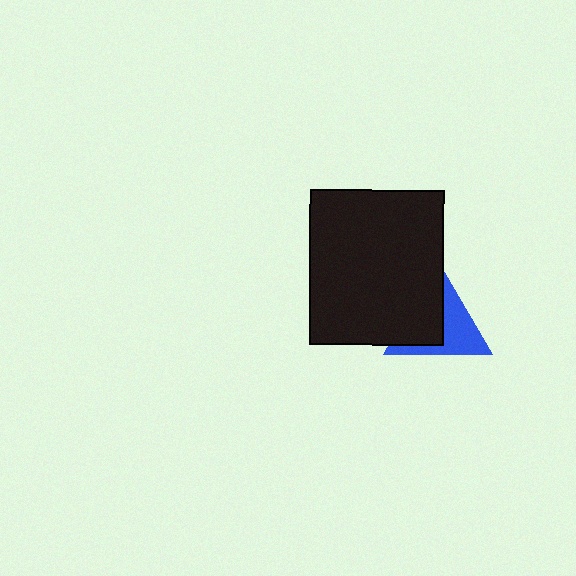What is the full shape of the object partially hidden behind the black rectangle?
The partially hidden object is a blue triangle.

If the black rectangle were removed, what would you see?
You would see the complete blue triangle.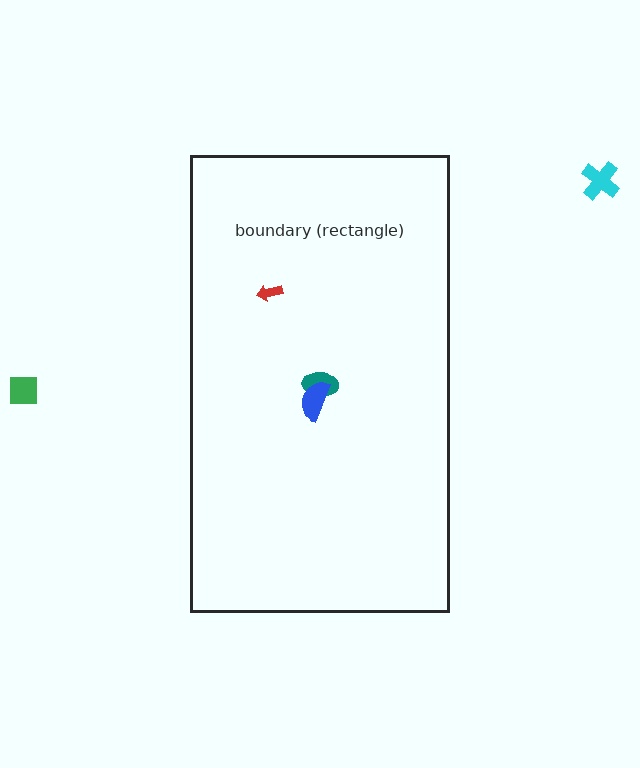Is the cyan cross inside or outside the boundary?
Outside.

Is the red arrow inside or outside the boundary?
Inside.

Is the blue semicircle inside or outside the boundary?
Inside.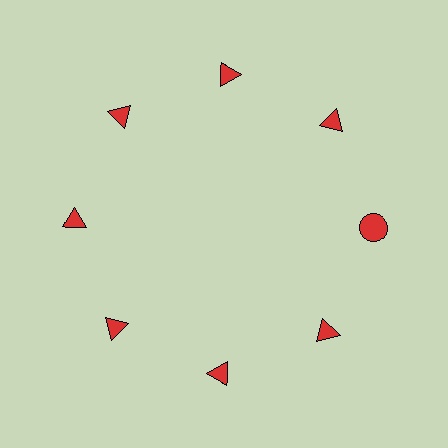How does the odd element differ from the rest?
It has a different shape: circle instead of triangle.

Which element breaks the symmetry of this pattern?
The red circle at roughly the 3 o'clock position breaks the symmetry. All other shapes are red triangles.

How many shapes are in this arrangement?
There are 8 shapes arranged in a ring pattern.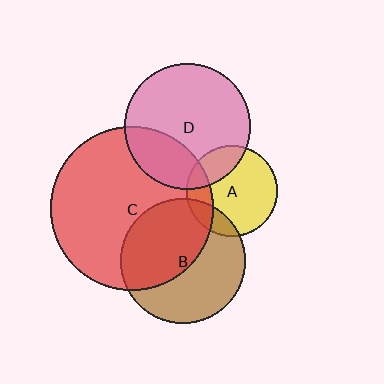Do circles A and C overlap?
Yes.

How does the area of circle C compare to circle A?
Approximately 3.2 times.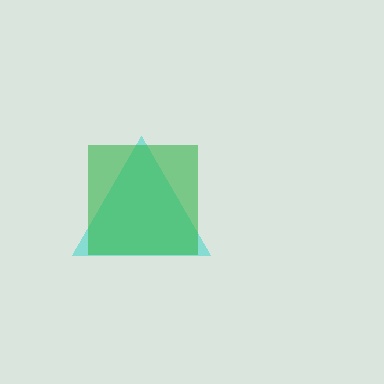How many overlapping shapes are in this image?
There are 2 overlapping shapes in the image.